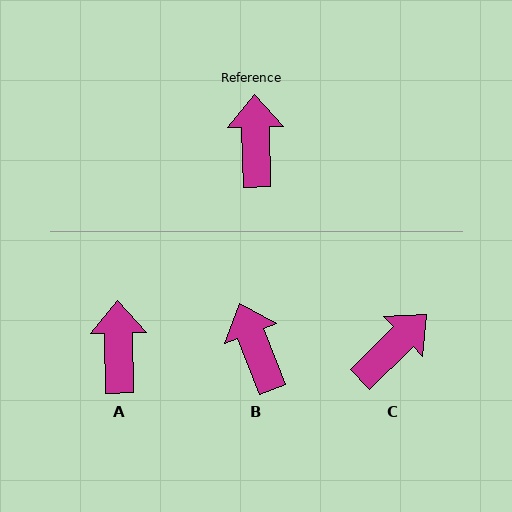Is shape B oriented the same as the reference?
No, it is off by about 20 degrees.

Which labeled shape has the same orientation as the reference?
A.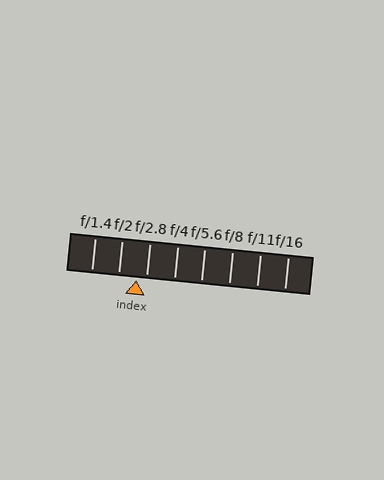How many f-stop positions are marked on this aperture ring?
There are 8 f-stop positions marked.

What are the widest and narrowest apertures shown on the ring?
The widest aperture shown is f/1.4 and the narrowest is f/16.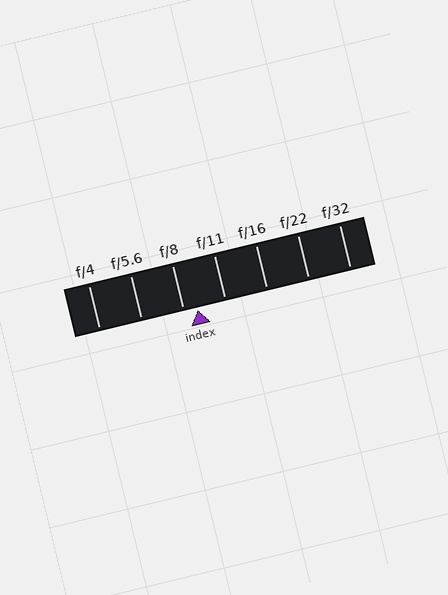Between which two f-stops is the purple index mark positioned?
The index mark is between f/8 and f/11.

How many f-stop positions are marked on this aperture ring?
There are 7 f-stop positions marked.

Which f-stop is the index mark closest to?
The index mark is closest to f/8.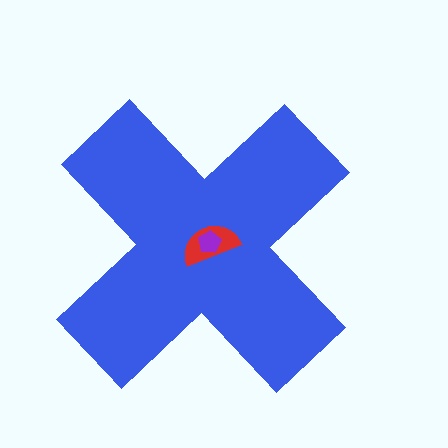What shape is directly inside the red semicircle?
The purple pentagon.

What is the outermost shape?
The blue cross.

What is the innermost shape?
The purple pentagon.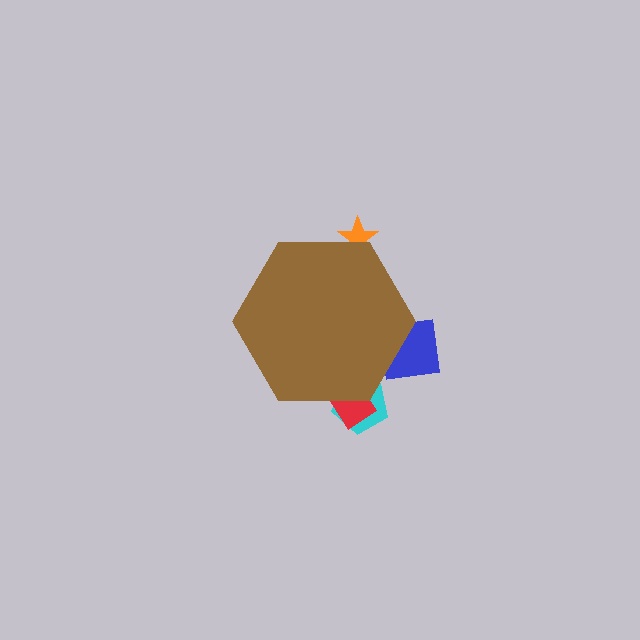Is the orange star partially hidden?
Yes, the orange star is partially hidden behind the brown hexagon.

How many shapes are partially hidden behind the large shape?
4 shapes are partially hidden.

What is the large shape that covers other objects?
A brown hexagon.